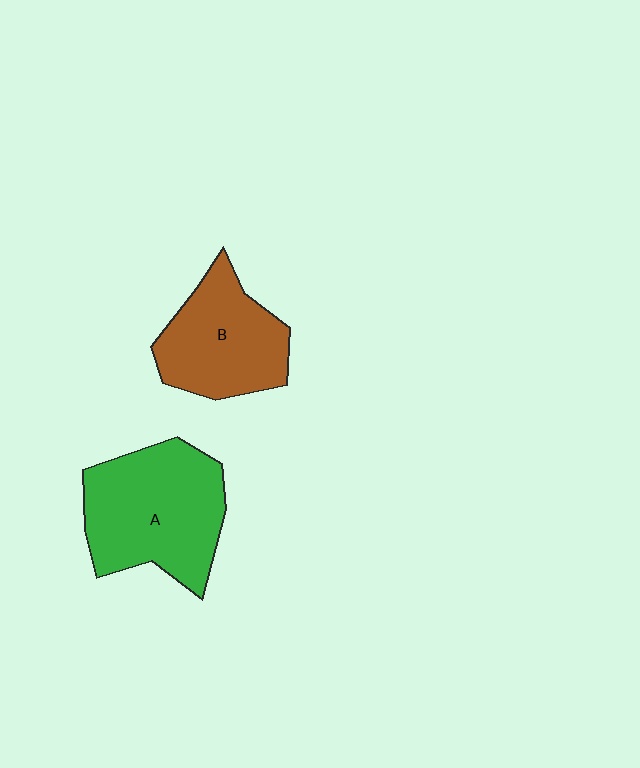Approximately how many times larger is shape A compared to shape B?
Approximately 1.3 times.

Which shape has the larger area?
Shape A (green).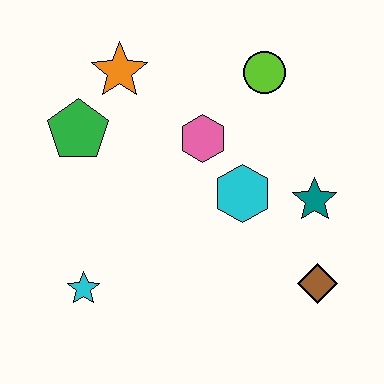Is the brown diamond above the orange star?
No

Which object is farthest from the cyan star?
The lime circle is farthest from the cyan star.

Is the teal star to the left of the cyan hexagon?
No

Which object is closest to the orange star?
The green pentagon is closest to the orange star.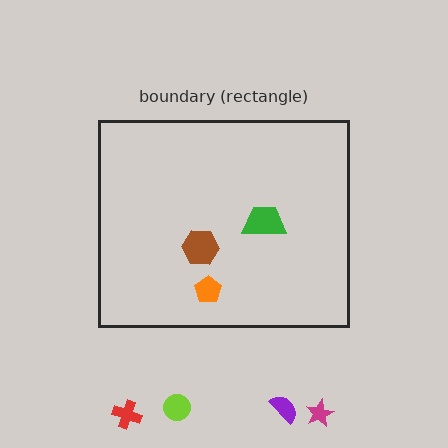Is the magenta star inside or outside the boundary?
Outside.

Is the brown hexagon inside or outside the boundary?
Inside.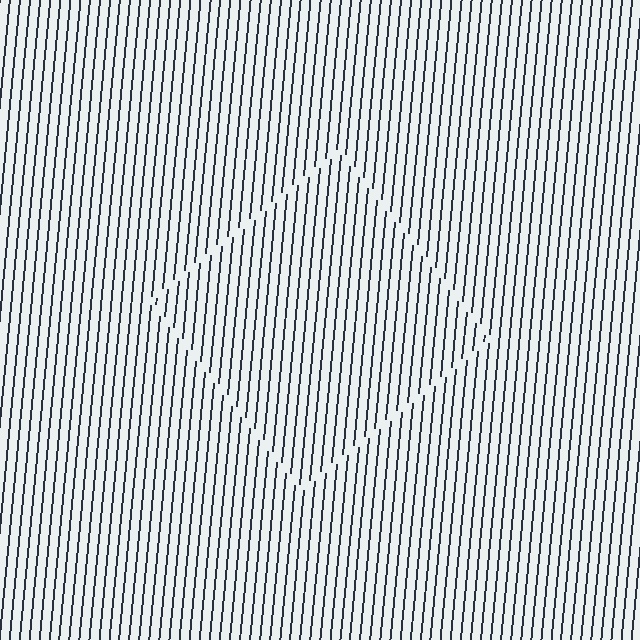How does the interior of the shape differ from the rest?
The interior of the shape contains the same grating, shifted by half a period — the contour is defined by the phase discontinuity where line-ends from the inner and outer gratings abut.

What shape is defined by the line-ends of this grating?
An illusory square. The interior of the shape contains the same grating, shifted by half a period — the contour is defined by the phase discontinuity where line-ends from the inner and outer gratings abut.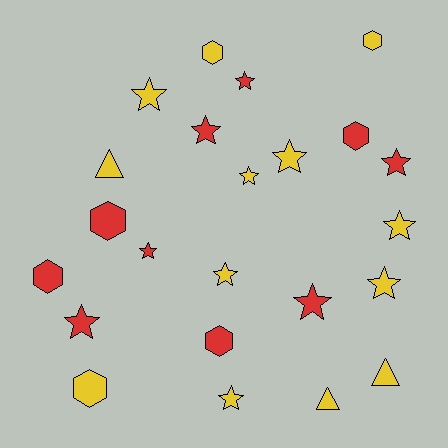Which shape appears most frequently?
Star, with 13 objects.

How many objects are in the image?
There are 23 objects.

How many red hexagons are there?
There are 4 red hexagons.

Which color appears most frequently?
Yellow, with 13 objects.